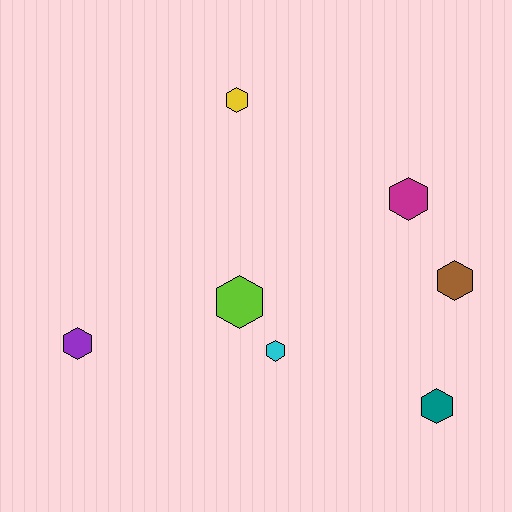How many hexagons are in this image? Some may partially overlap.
There are 7 hexagons.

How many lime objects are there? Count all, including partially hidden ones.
There is 1 lime object.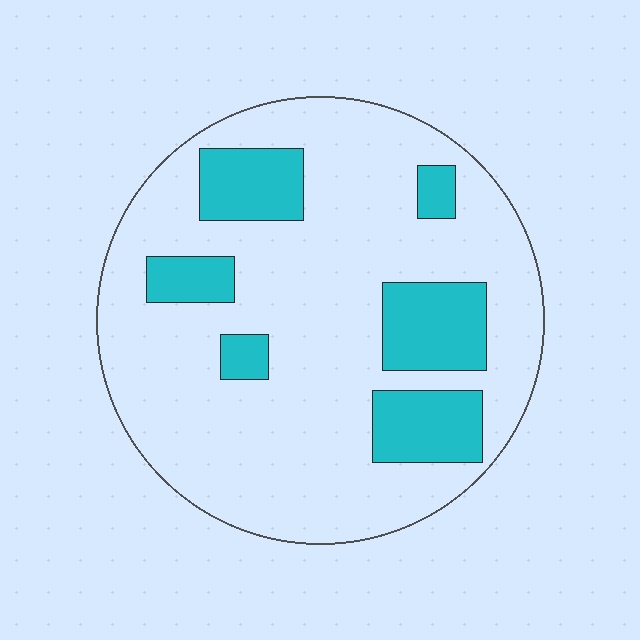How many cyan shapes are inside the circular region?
6.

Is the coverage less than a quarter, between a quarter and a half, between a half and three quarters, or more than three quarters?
Less than a quarter.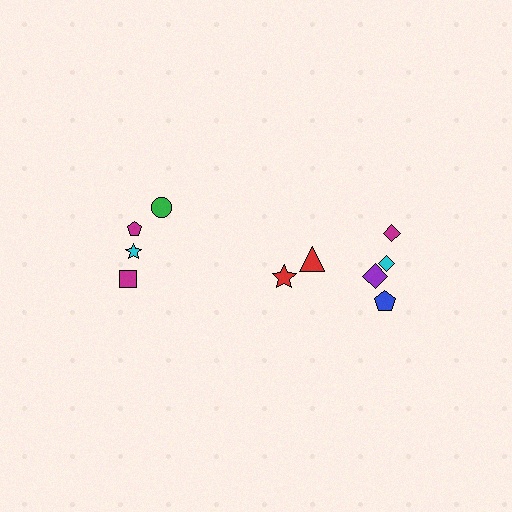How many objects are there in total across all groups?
There are 10 objects.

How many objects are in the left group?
There are 4 objects.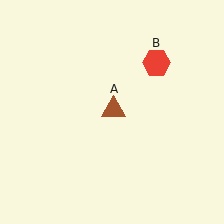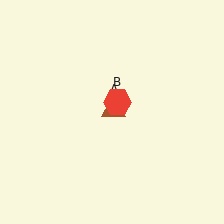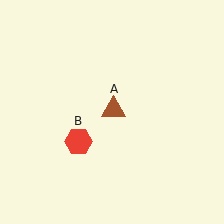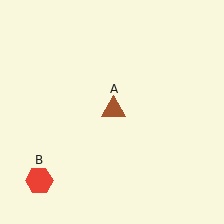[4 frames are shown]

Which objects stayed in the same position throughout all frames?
Brown triangle (object A) remained stationary.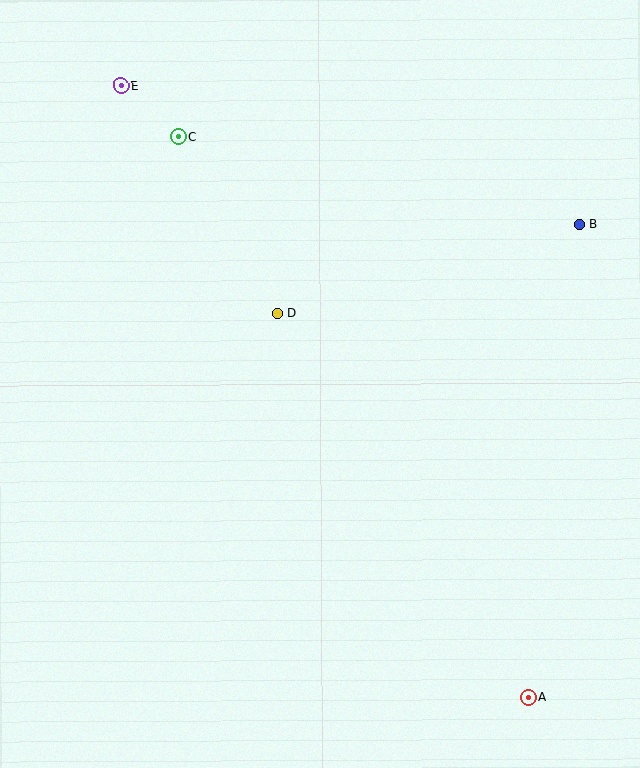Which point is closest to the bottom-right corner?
Point A is closest to the bottom-right corner.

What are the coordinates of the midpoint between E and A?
The midpoint between E and A is at (324, 391).